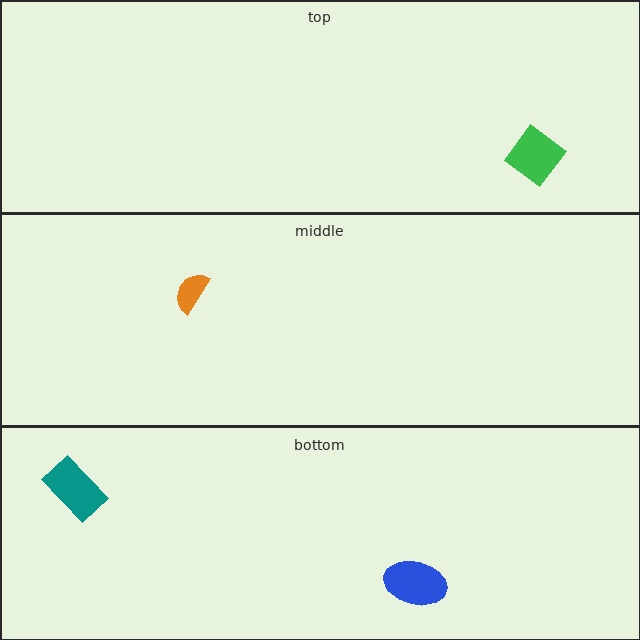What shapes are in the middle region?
The orange semicircle.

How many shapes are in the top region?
1.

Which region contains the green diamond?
The top region.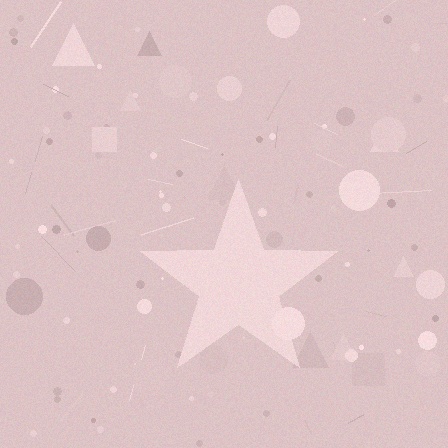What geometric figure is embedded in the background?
A star is embedded in the background.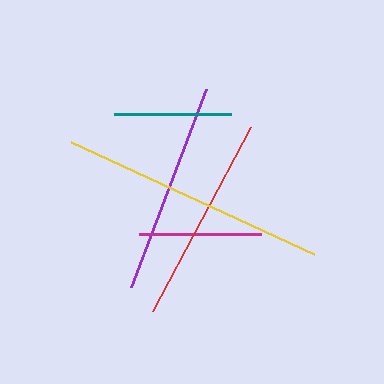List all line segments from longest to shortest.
From longest to shortest: yellow, purple, red, magenta, teal.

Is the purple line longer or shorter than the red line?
The purple line is longer than the red line.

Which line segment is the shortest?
The teal line is the shortest at approximately 117 pixels.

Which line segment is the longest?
The yellow line is the longest at approximately 268 pixels.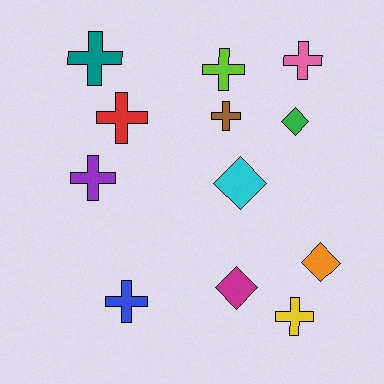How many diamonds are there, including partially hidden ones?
There are 4 diamonds.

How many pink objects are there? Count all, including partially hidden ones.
There is 1 pink object.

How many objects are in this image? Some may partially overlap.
There are 12 objects.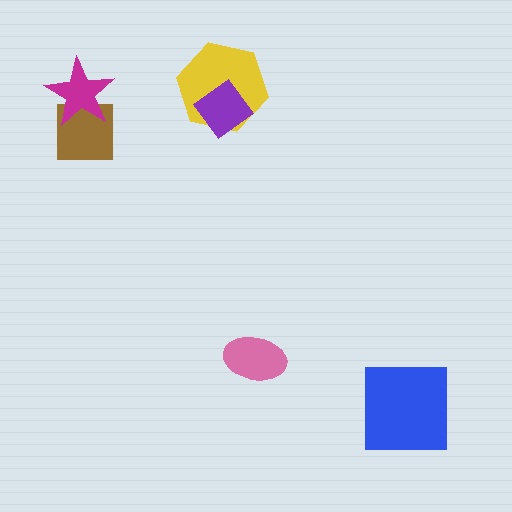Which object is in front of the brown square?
The magenta star is in front of the brown square.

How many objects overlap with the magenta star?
1 object overlaps with the magenta star.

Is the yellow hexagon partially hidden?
Yes, it is partially covered by another shape.